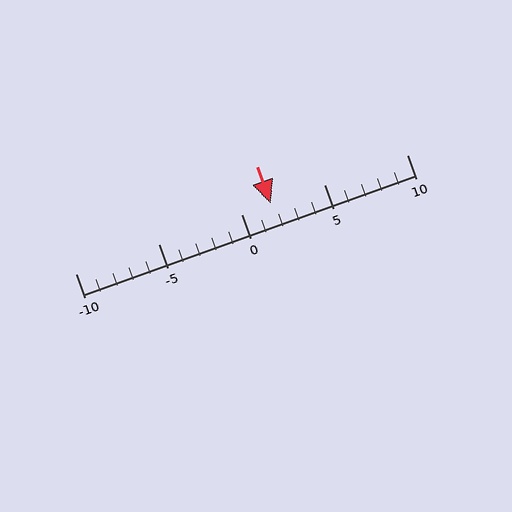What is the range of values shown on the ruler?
The ruler shows values from -10 to 10.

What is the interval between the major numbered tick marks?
The major tick marks are spaced 5 units apart.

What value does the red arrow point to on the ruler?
The red arrow points to approximately 2.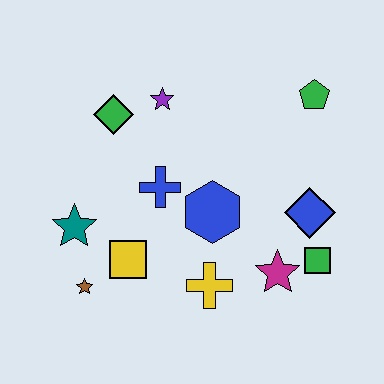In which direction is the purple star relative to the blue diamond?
The purple star is to the left of the blue diamond.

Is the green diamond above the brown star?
Yes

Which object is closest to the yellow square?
The brown star is closest to the yellow square.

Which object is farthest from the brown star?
The green pentagon is farthest from the brown star.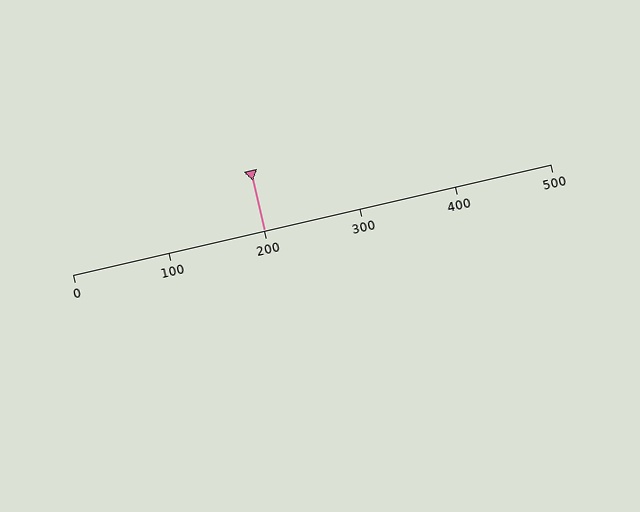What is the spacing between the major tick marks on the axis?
The major ticks are spaced 100 apart.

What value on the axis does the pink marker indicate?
The marker indicates approximately 200.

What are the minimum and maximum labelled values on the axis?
The axis runs from 0 to 500.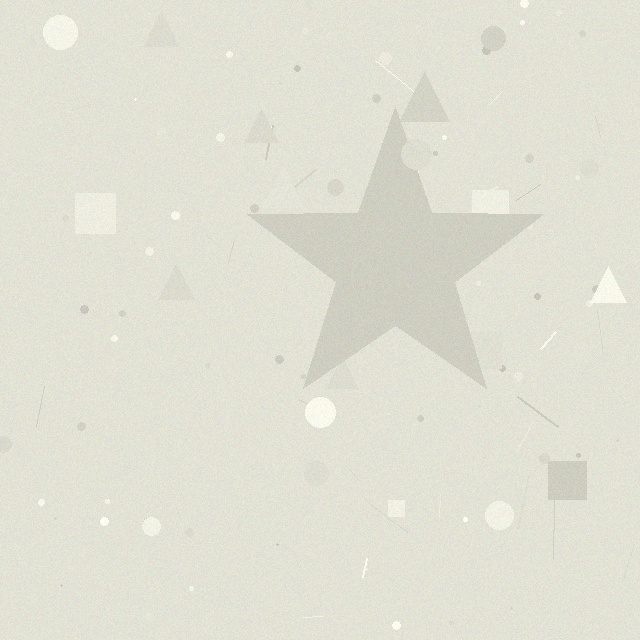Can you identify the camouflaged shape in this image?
The camouflaged shape is a star.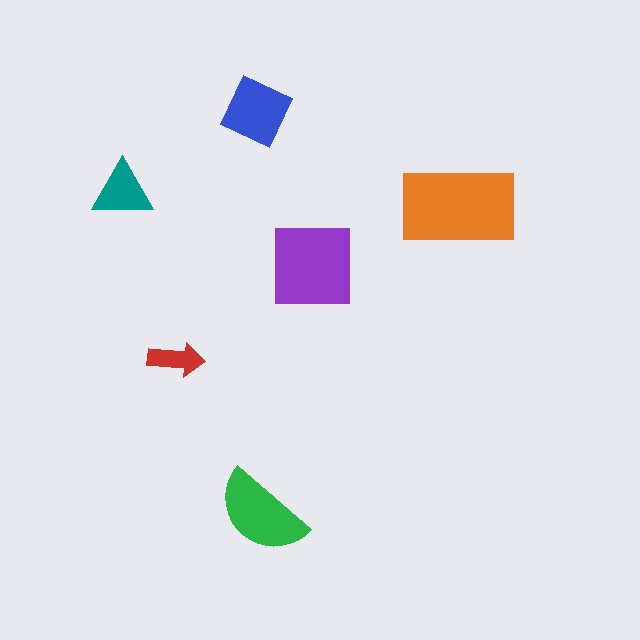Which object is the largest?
The orange rectangle.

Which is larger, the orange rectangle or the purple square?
The orange rectangle.